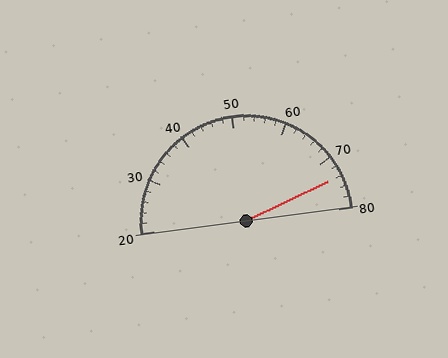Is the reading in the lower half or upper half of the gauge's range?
The reading is in the upper half of the range (20 to 80).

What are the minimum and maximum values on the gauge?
The gauge ranges from 20 to 80.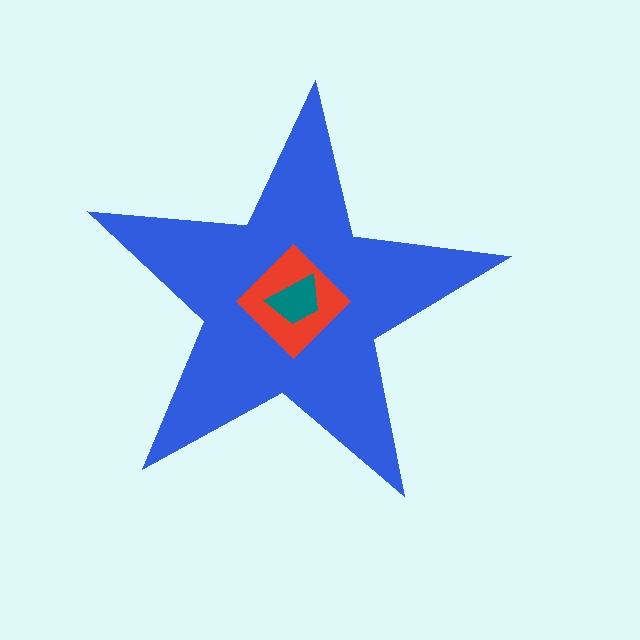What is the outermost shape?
The blue star.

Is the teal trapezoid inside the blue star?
Yes.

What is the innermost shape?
The teal trapezoid.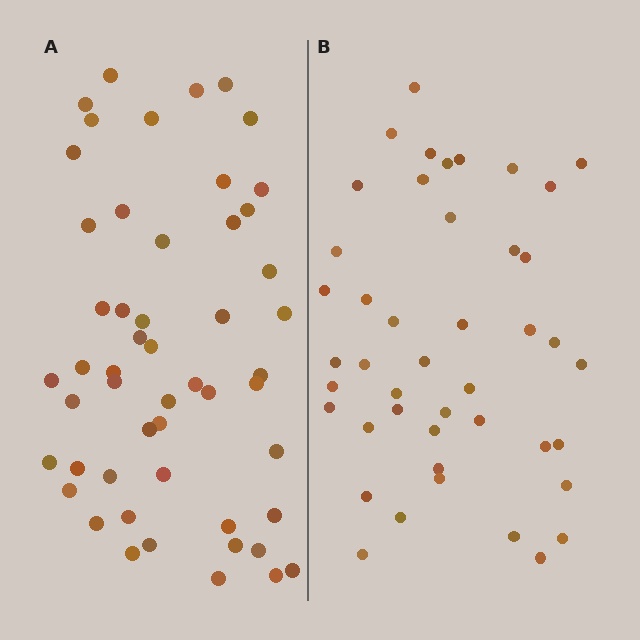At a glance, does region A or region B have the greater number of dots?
Region A (the left region) has more dots.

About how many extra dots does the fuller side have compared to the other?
Region A has roughly 8 or so more dots than region B.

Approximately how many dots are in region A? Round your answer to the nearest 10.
About 50 dots. (The exact count is 52, which rounds to 50.)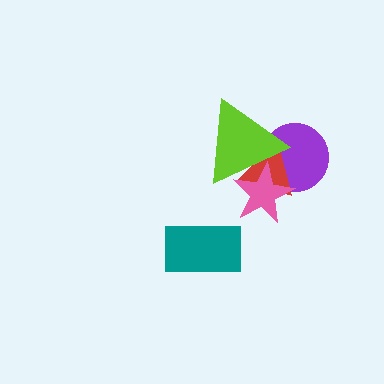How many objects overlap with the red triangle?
3 objects overlap with the red triangle.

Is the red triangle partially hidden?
Yes, it is partially covered by another shape.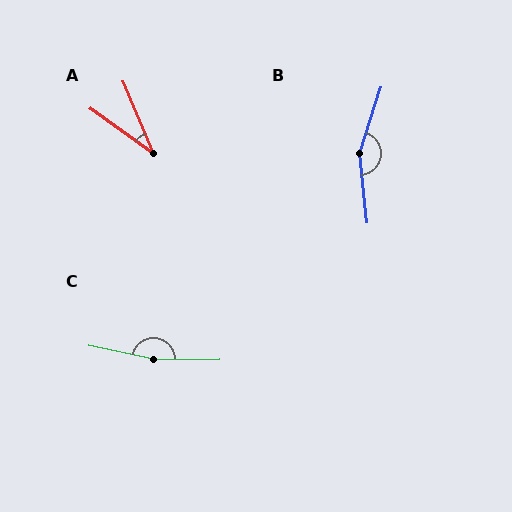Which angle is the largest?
C, at approximately 168 degrees.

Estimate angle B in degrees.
Approximately 155 degrees.